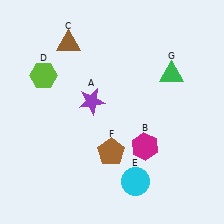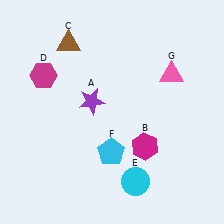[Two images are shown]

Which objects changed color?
D changed from lime to magenta. F changed from brown to cyan. G changed from green to pink.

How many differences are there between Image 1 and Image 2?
There are 3 differences between the two images.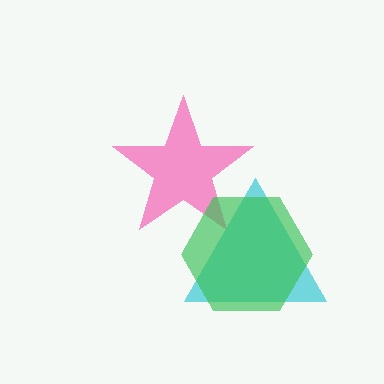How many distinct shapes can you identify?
There are 3 distinct shapes: a pink star, a cyan triangle, a green hexagon.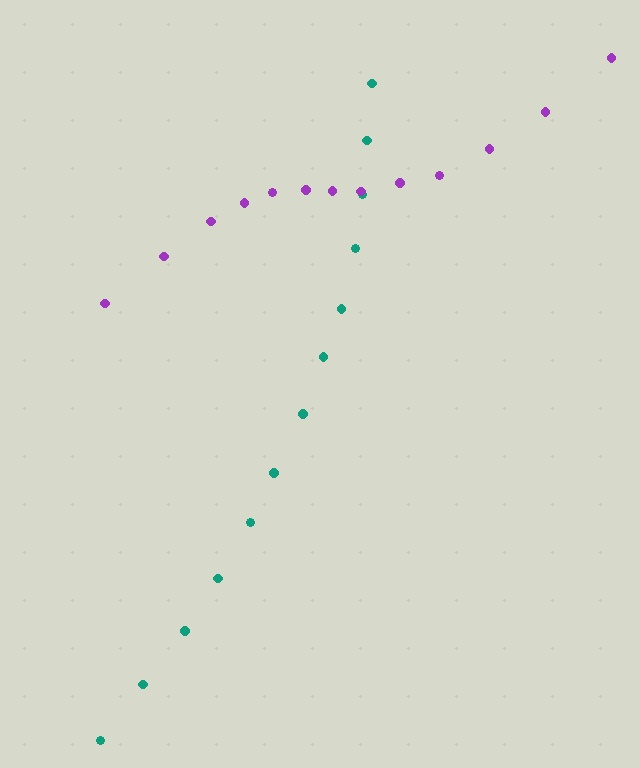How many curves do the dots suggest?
There are 2 distinct paths.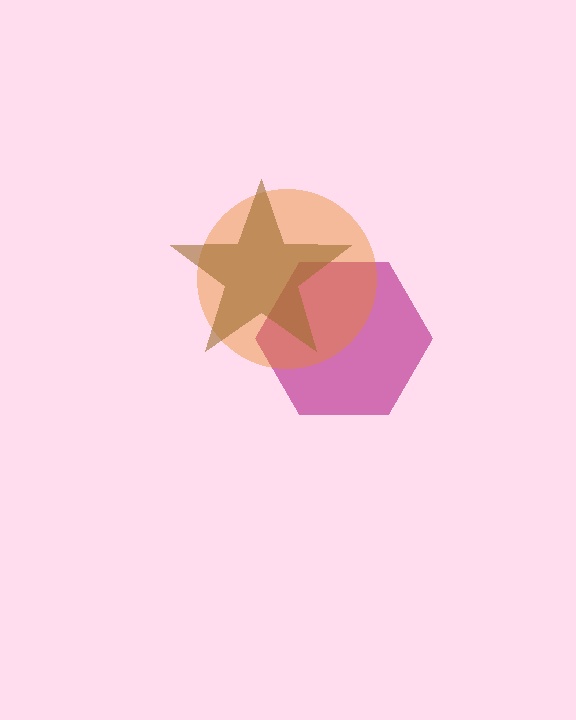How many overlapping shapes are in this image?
There are 3 overlapping shapes in the image.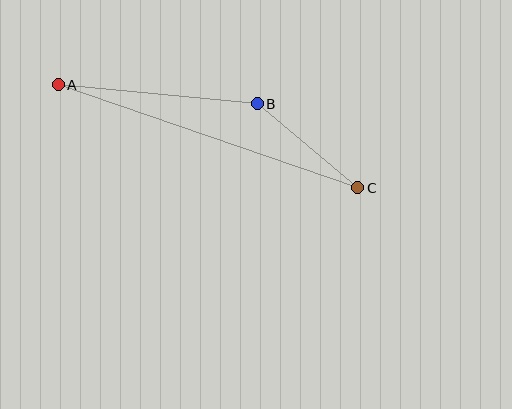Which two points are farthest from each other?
Points A and C are farthest from each other.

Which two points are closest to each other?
Points B and C are closest to each other.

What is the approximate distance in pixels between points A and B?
The distance between A and B is approximately 200 pixels.